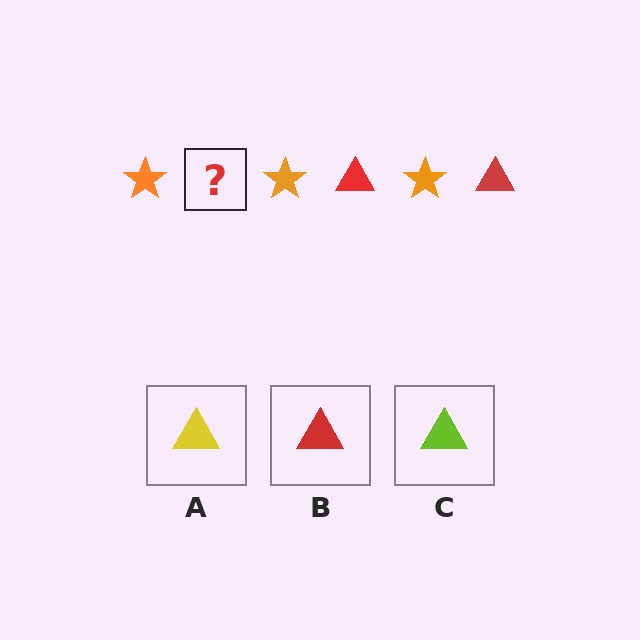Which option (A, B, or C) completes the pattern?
B.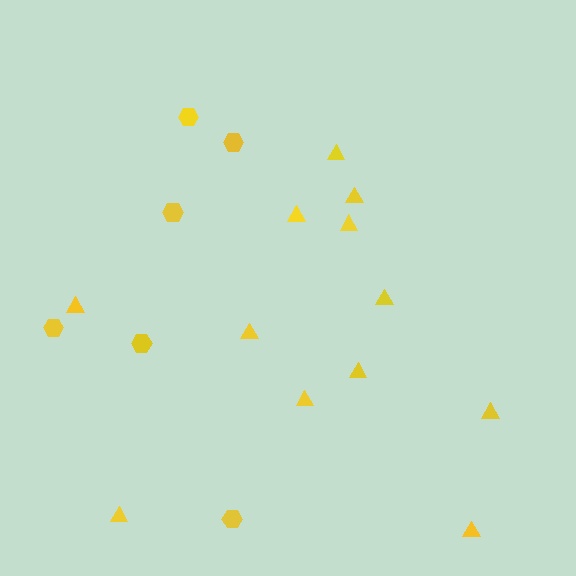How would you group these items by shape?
There are 2 groups: one group of triangles (12) and one group of hexagons (6).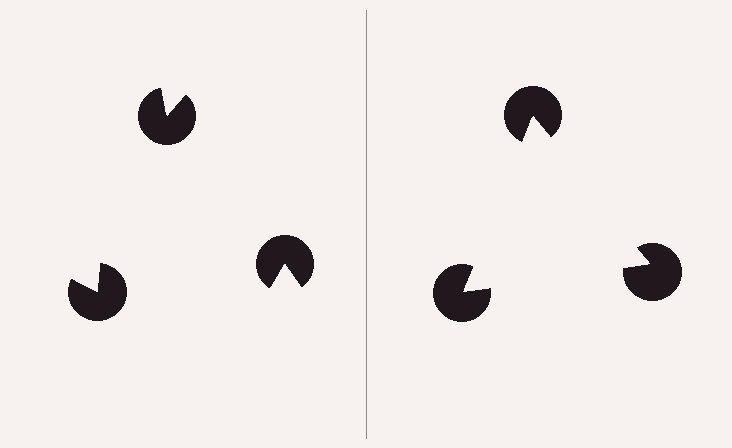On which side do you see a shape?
An illusory triangle appears on the right side. On the left side the wedge cuts are rotated, so no coherent shape forms.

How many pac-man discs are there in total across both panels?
6 — 3 on each side.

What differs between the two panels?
The pac-man discs are positioned identically on both sides; only the wedge orientations differ. On the right they align to a triangle; on the left they are misaligned.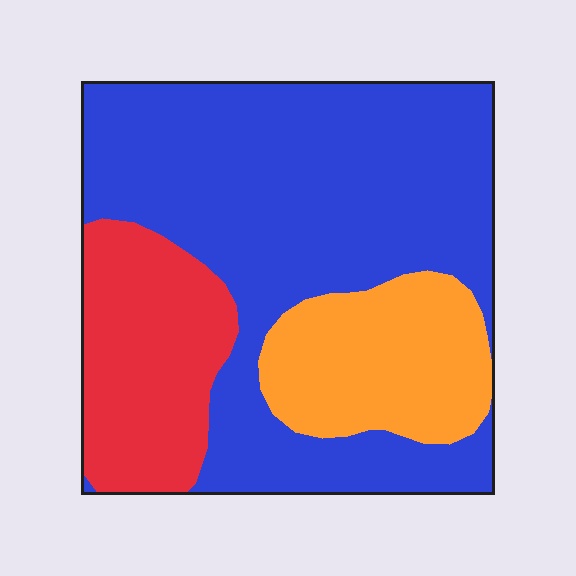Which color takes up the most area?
Blue, at roughly 60%.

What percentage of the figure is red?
Red takes up less than a quarter of the figure.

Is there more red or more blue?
Blue.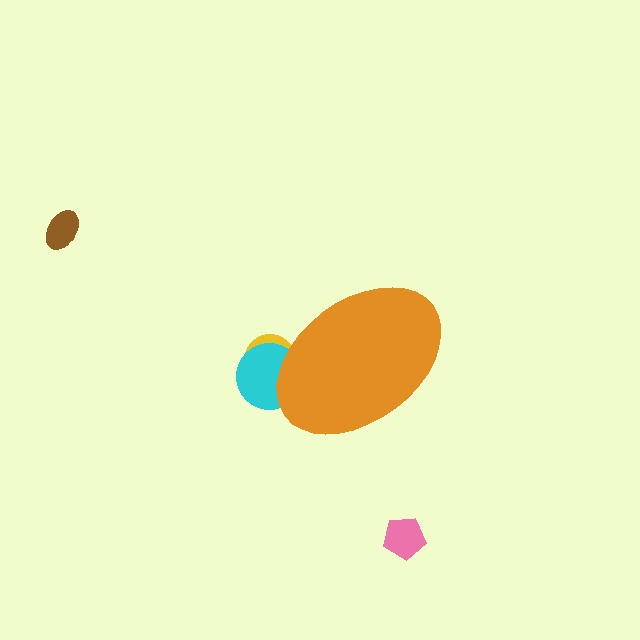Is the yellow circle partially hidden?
Yes, the yellow circle is partially hidden behind the orange ellipse.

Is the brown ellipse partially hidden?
No, the brown ellipse is fully visible.